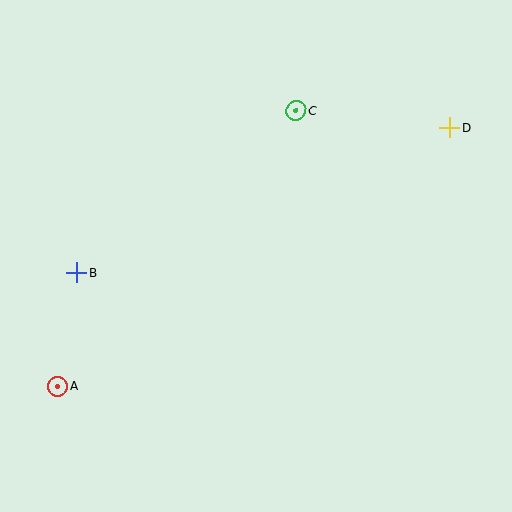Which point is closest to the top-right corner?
Point D is closest to the top-right corner.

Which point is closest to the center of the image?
Point C at (296, 111) is closest to the center.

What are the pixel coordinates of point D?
Point D is at (450, 128).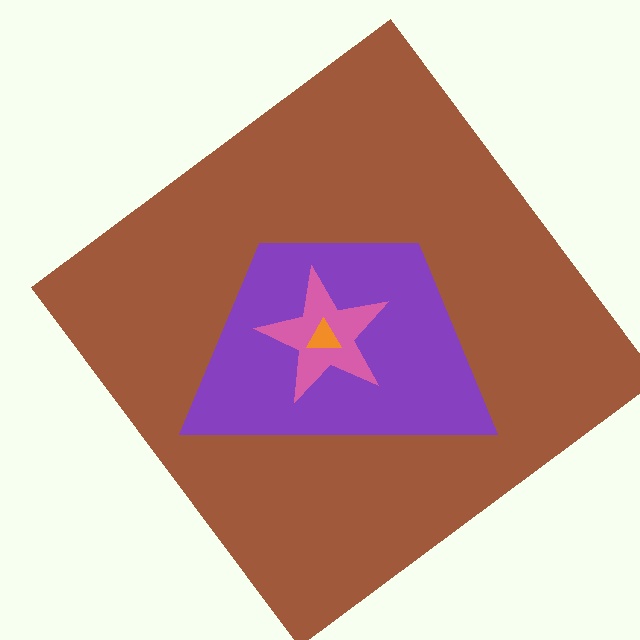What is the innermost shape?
The orange triangle.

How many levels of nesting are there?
4.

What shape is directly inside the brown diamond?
The purple trapezoid.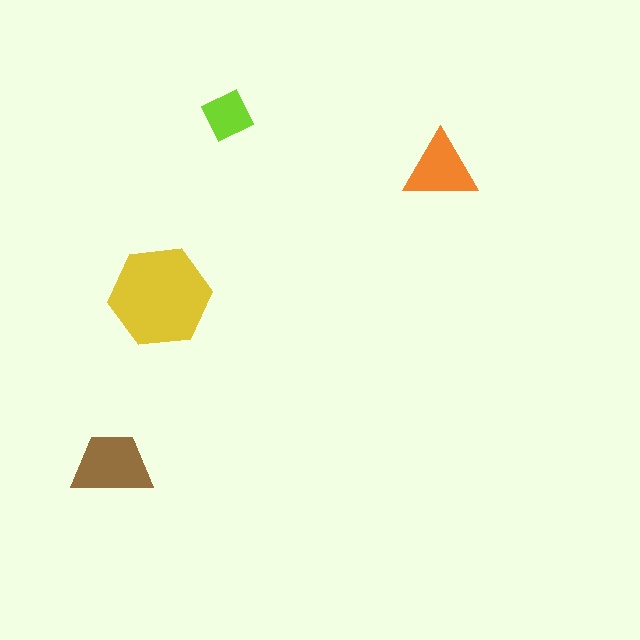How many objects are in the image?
There are 4 objects in the image.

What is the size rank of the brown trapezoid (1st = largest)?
2nd.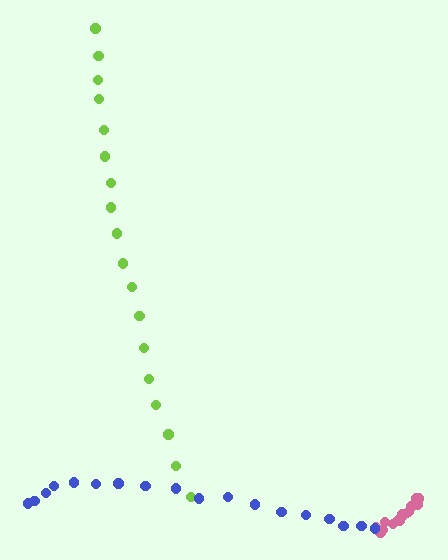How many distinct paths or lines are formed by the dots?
There are 3 distinct paths.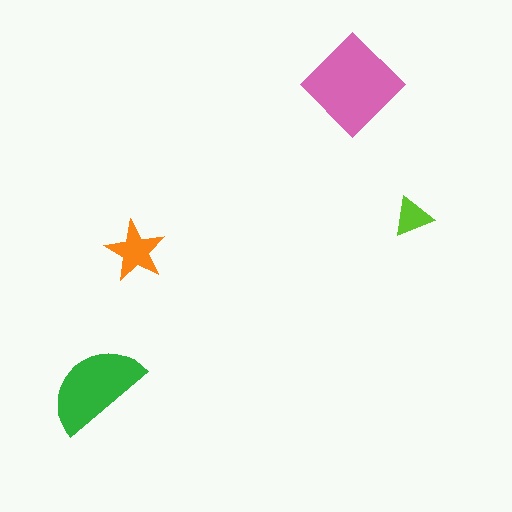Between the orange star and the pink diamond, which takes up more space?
The pink diamond.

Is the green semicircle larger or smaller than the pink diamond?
Smaller.